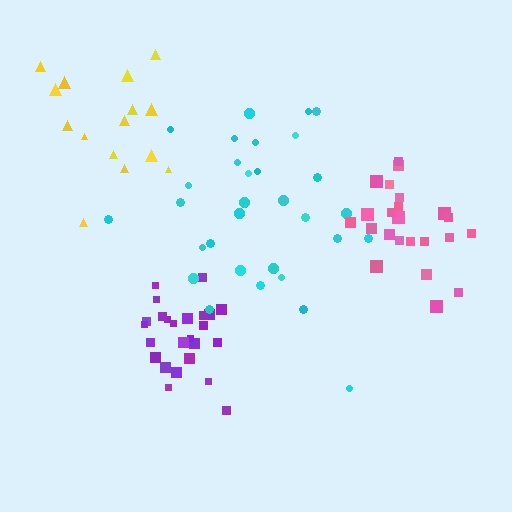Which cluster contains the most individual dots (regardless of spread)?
Cyan (31).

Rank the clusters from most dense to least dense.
purple, pink, cyan, yellow.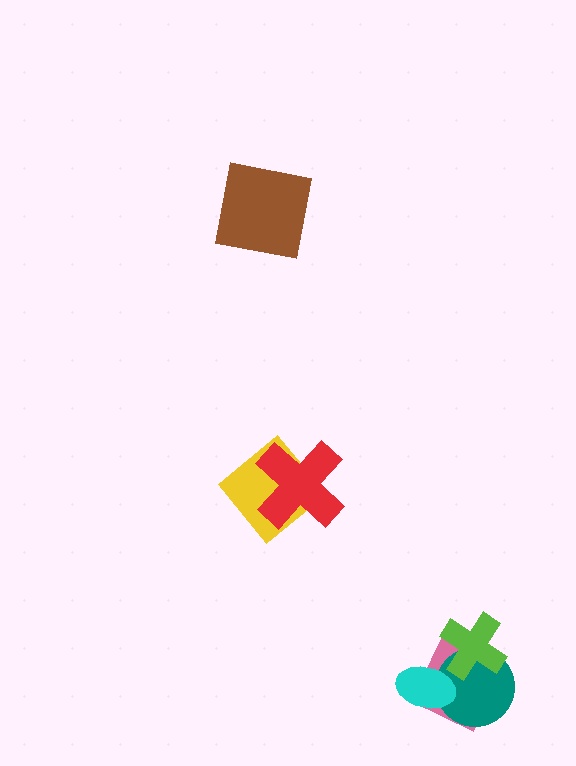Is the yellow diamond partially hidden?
Yes, it is partially covered by another shape.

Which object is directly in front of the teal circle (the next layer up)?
The cyan ellipse is directly in front of the teal circle.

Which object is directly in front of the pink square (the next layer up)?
The teal circle is directly in front of the pink square.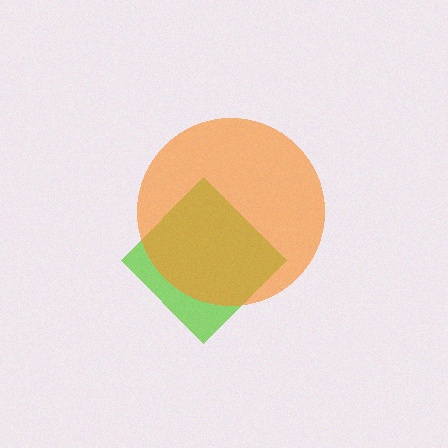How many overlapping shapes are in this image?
There are 2 overlapping shapes in the image.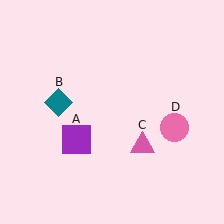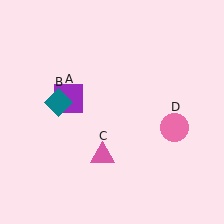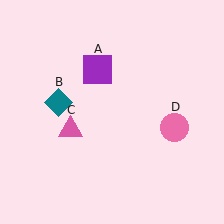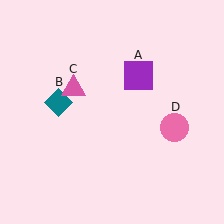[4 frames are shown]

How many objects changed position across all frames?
2 objects changed position: purple square (object A), pink triangle (object C).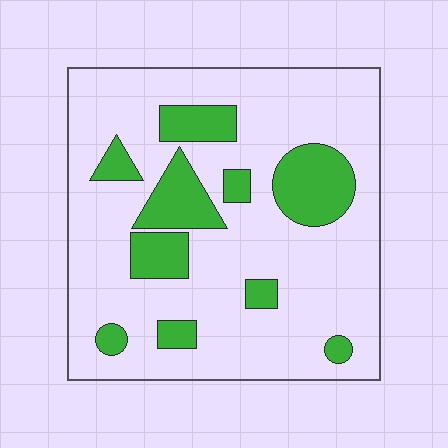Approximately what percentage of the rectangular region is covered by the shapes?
Approximately 20%.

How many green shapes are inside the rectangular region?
10.